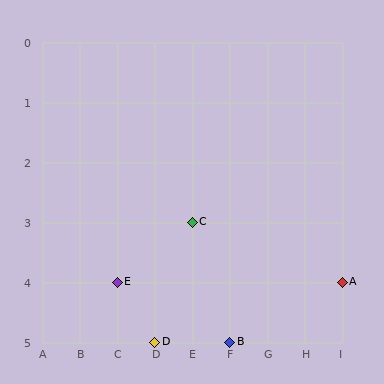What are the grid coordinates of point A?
Point A is at grid coordinates (I, 4).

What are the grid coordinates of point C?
Point C is at grid coordinates (E, 3).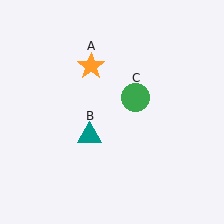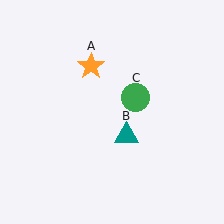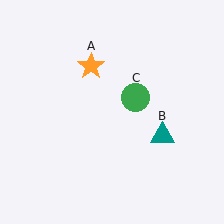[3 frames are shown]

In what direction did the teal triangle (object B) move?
The teal triangle (object B) moved right.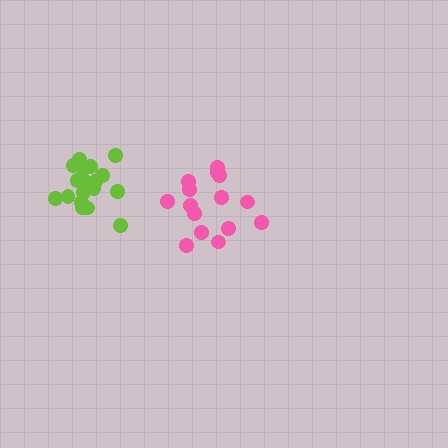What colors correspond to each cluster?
The clusters are colored: lime, pink.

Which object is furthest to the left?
The lime cluster is leftmost.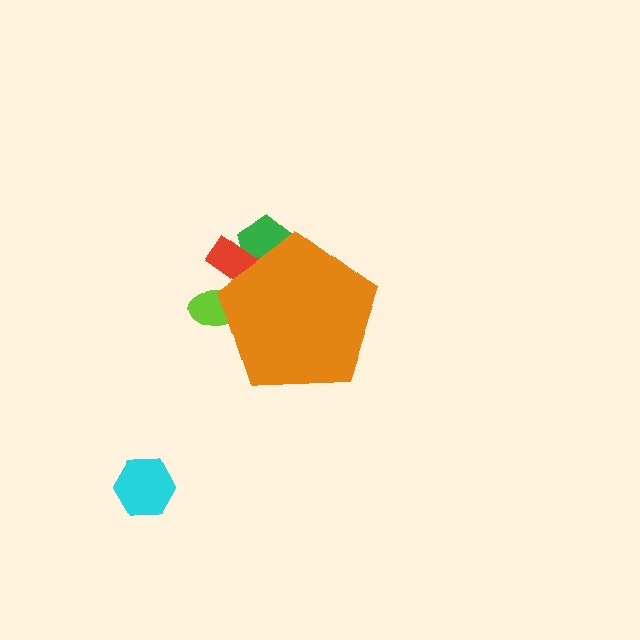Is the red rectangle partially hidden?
Yes, the red rectangle is partially hidden behind the orange pentagon.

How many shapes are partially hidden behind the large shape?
3 shapes are partially hidden.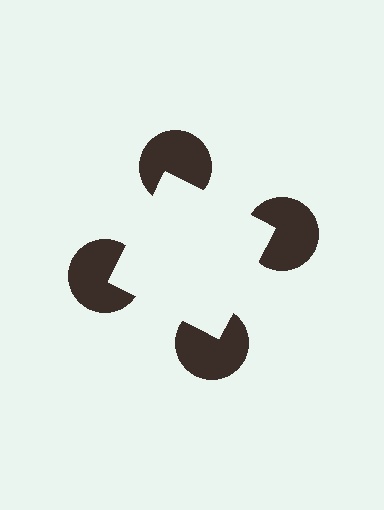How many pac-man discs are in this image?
There are 4 — one at each vertex of the illusory square.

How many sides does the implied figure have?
4 sides.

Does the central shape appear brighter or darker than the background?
It typically appears slightly brighter than the background, even though no actual brightness change is drawn.